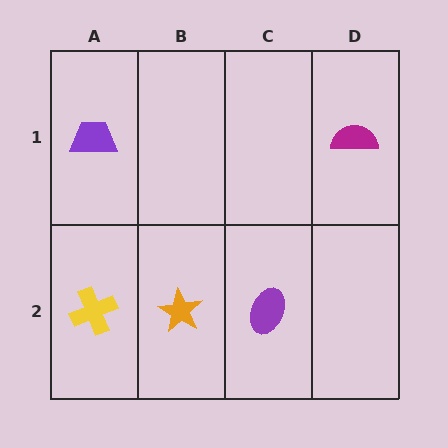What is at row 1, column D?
A magenta semicircle.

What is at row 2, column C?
A purple ellipse.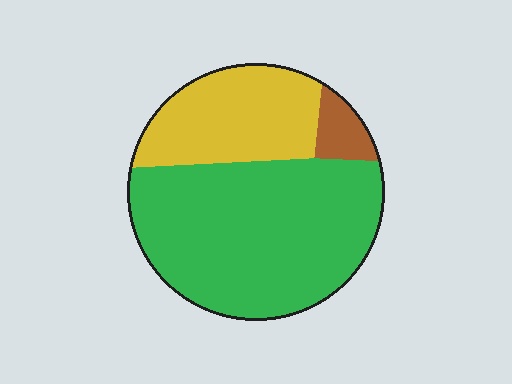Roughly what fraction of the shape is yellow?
Yellow covers roughly 30% of the shape.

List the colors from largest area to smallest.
From largest to smallest: green, yellow, brown.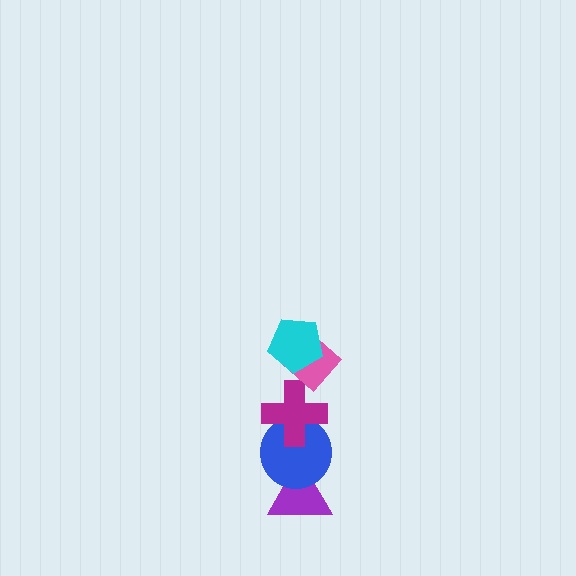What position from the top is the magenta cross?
The magenta cross is 3rd from the top.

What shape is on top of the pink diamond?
The cyan pentagon is on top of the pink diamond.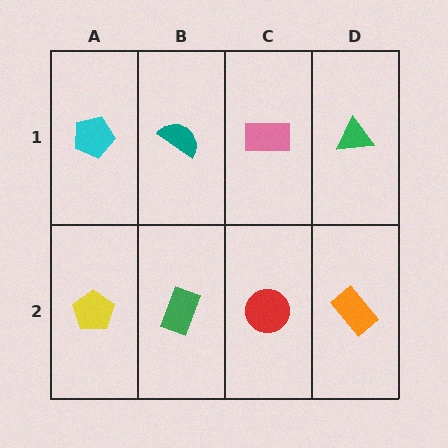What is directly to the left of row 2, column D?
A red circle.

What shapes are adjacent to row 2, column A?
A cyan pentagon (row 1, column A), a green rectangle (row 2, column B).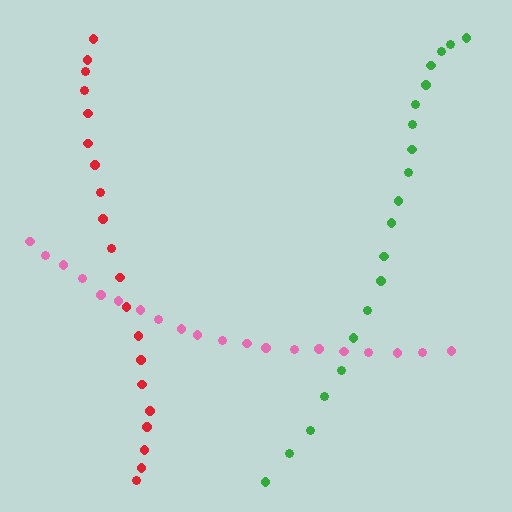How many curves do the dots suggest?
There are 3 distinct paths.